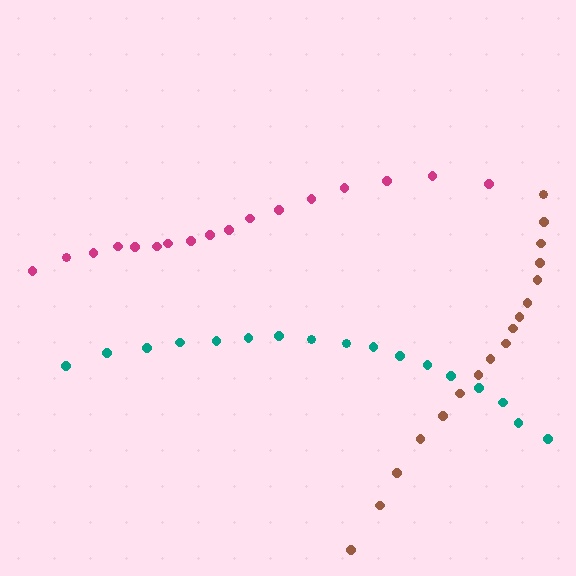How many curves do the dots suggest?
There are 3 distinct paths.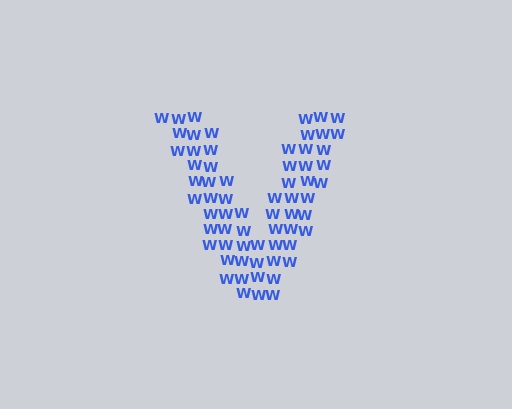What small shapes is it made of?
It is made of small letter W's.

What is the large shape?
The large shape is the letter V.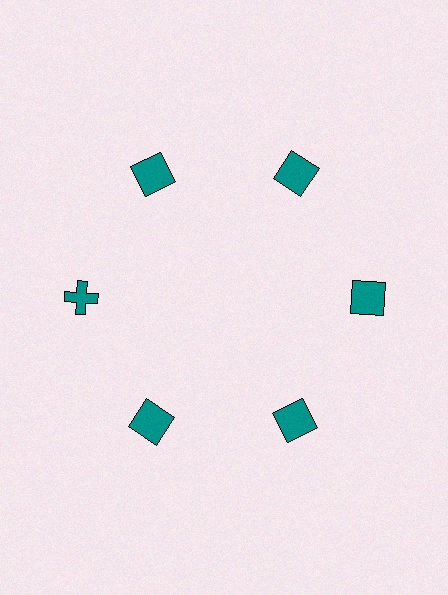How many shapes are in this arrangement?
There are 6 shapes arranged in a ring pattern.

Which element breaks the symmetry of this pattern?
The teal cross at roughly the 9 o'clock position breaks the symmetry. All other shapes are teal squares.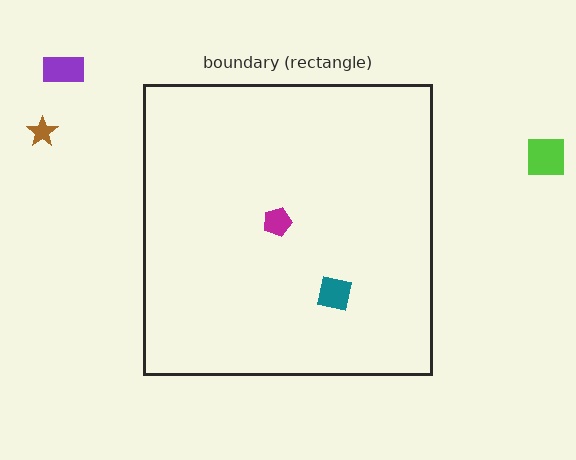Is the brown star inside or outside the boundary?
Outside.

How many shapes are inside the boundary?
2 inside, 3 outside.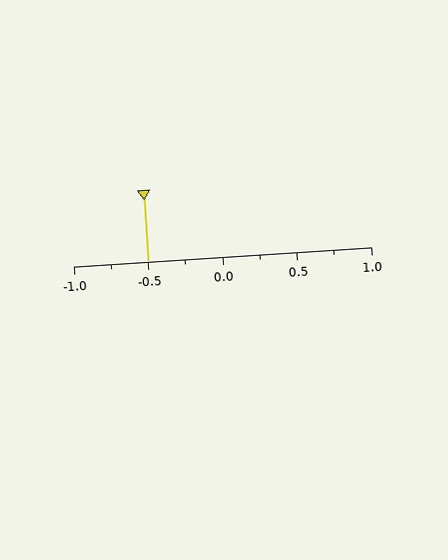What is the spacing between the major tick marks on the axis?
The major ticks are spaced 0.5 apart.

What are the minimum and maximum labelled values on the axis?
The axis runs from -1.0 to 1.0.